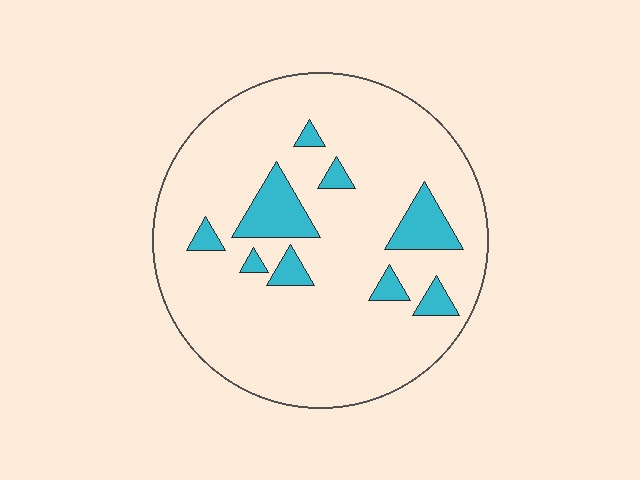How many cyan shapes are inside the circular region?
9.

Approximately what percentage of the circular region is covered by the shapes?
Approximately 15%.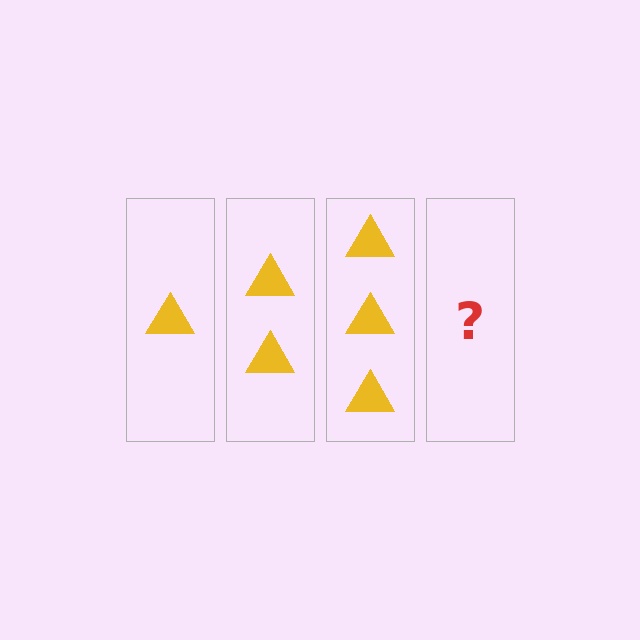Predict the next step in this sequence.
The next step is 4 triangles.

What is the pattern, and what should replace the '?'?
The pattern is that each step adds one more triangle. The '?' should be 4 triangles.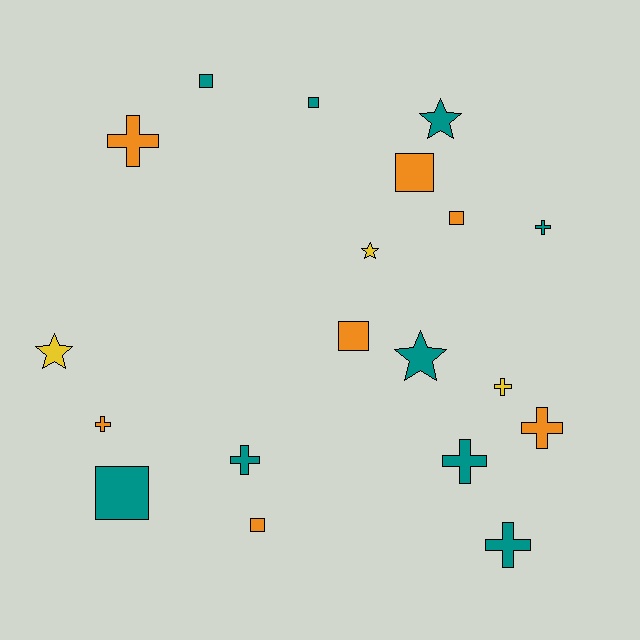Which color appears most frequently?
Teal, with 9 objects.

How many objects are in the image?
There are 19 objects.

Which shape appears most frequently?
Cross, with 8 objects.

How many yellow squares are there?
There are no yellow squares.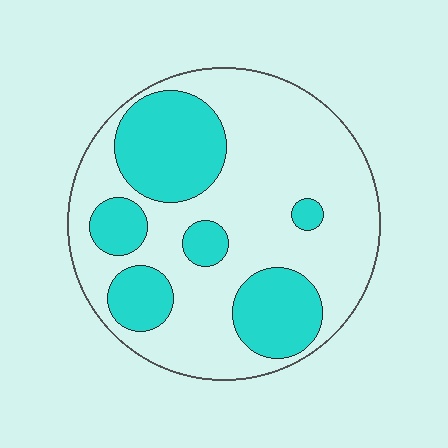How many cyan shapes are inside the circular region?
6.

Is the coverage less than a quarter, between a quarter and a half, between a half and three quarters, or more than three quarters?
Between a quarter and a half.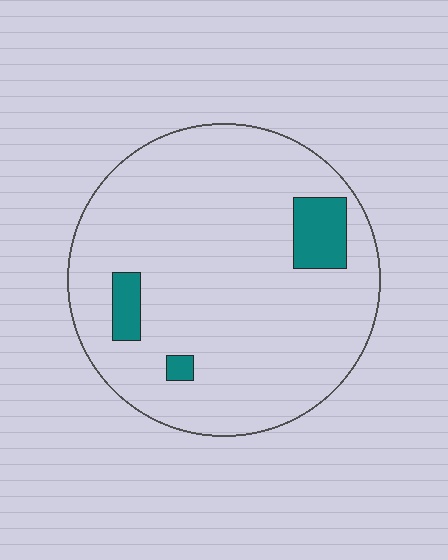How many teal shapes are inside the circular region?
3.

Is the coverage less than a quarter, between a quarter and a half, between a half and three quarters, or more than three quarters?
Less than a quarter.